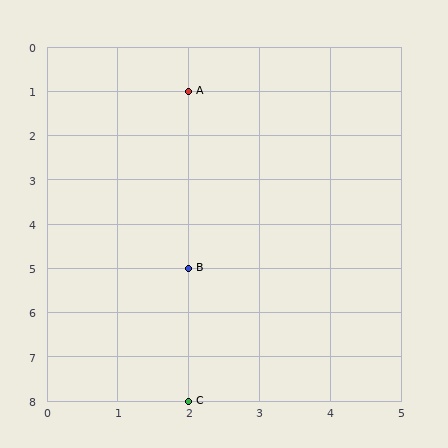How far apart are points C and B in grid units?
Points C and B are 3 rows apart.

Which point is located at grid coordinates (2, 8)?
Point C is at (2, 8).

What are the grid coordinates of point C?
Point C is at grid coordinates (2, 8).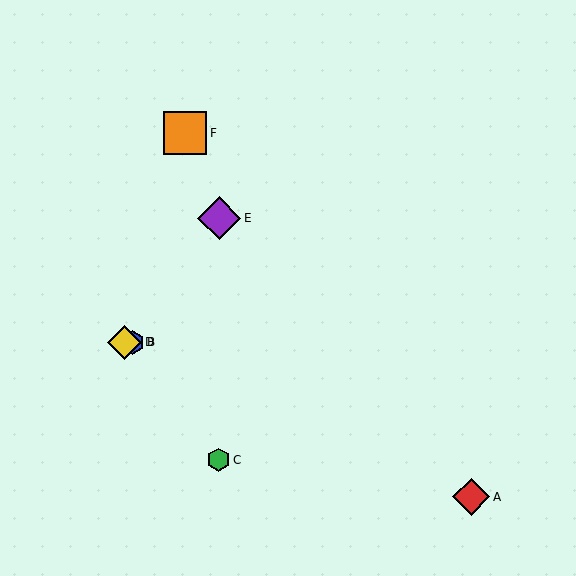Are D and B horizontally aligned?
Yes, both are at y≈342.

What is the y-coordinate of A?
Object A is at y≈497.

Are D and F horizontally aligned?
No, D is at y≈342 and F is at y≈133.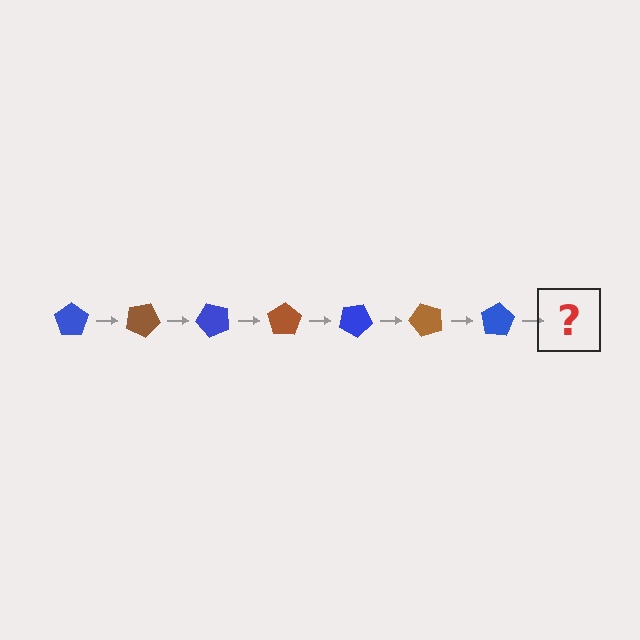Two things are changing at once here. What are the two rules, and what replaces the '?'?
The two rules are that it rotates 25 degrees each step and the color cycles through blue and brown. The '?' should be a brown pentagon, rotated 175 degrees from the start.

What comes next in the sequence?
The next element should be a brown pentagon, rotated 175 degrees from the start.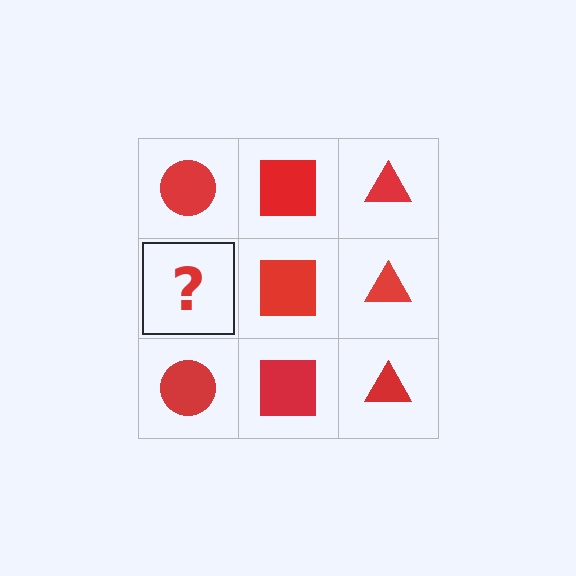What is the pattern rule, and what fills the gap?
The rule is that each column has a consistent shape. The gap should be filled with a red circle.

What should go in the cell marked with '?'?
The missing cell should contain a red circle.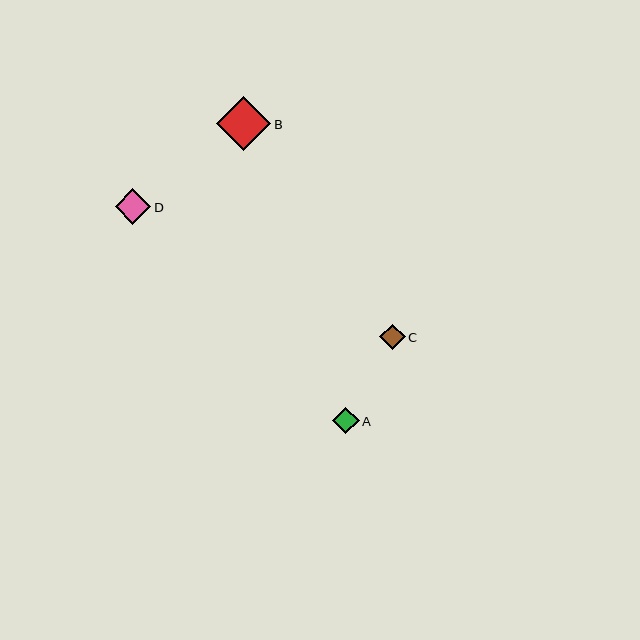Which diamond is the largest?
Diamond B is the largest with a size of approximately 54 pixels.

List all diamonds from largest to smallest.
From largest to smallest: B, D, A, C.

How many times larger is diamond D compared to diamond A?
Diamond D is approximately 1.4 times the size of diamond A.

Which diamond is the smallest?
Diamond C is the smallest with a size of approximately 25 pixels.